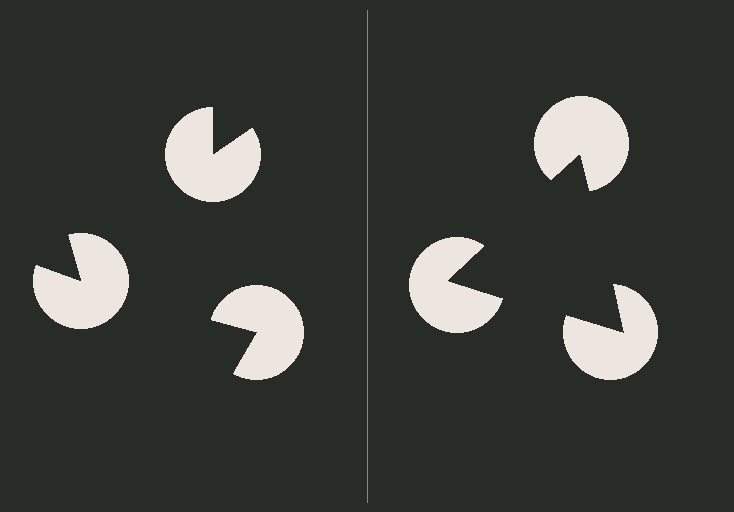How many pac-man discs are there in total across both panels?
6 — 3 on each side.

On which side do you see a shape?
An illusory triangle appears on the right side. On the left side the wedge cuts are rotated, so no coherent shape forms.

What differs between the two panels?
The pac-man discs are positioned identically on both sides; only the wedge orientations differ. On the right they align to a triangle; on the left they are misaligned.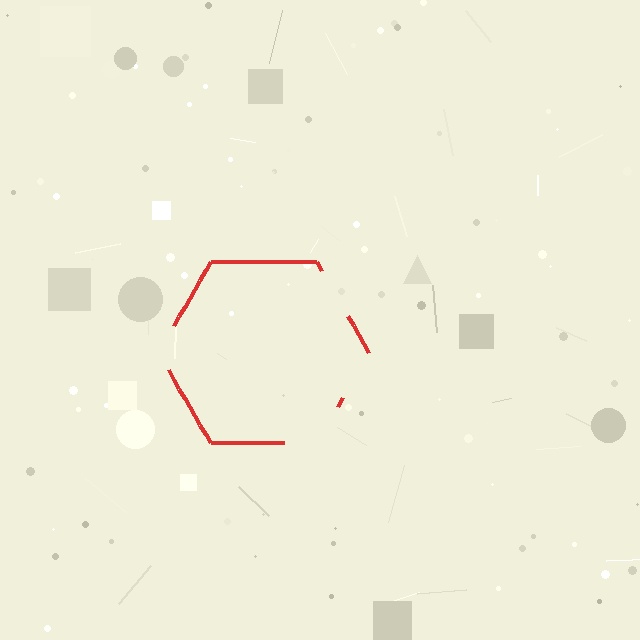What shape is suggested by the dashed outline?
The dashed outline suggests a hexagon.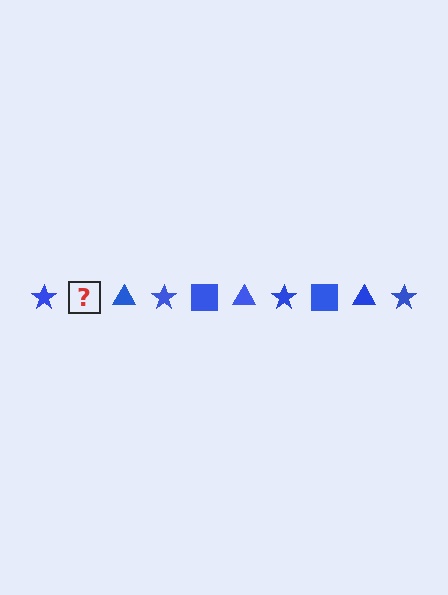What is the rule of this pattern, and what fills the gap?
The rule is that the pattern cycles through star, square, triangle shapes in blue. The gap should be filled with a blue square.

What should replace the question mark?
The question mark should be replaced with a blue square.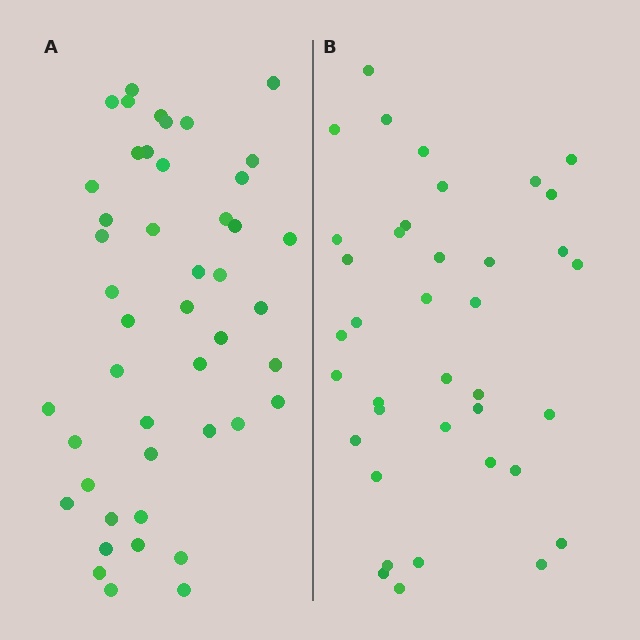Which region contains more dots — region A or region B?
Region A (the left region) has more dots.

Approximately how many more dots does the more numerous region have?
Region A has roughly 8 or so more dots than region B.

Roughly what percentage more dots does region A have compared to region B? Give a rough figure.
About 20% more.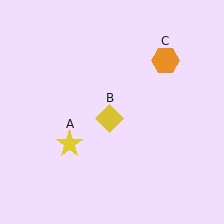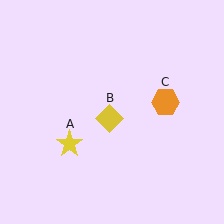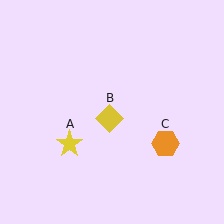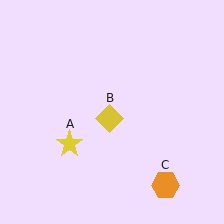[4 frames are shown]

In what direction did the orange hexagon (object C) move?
The orange hexagon (object C) moved down.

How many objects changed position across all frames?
1 object changed position: orange hexagon (object C).